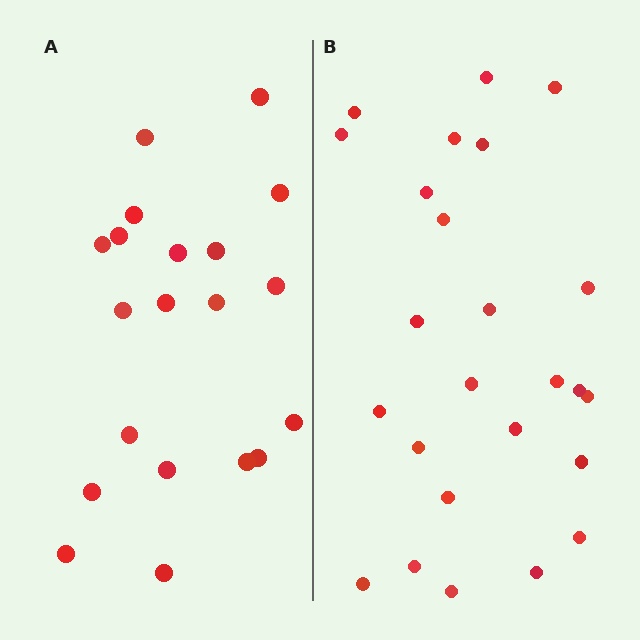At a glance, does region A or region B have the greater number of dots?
Region B (the right region) has more dots.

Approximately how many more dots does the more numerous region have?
Region B has about 5 more dots than region A.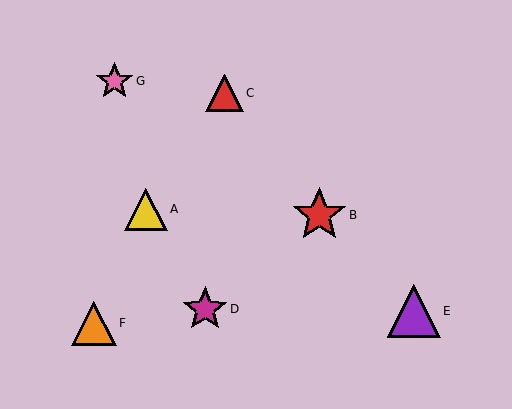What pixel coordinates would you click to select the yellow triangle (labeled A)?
Click at (146, 209) to select the yellow triangle A.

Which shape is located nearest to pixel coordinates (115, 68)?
The pink star (labeled G) at (114, 81) is nearest to that location.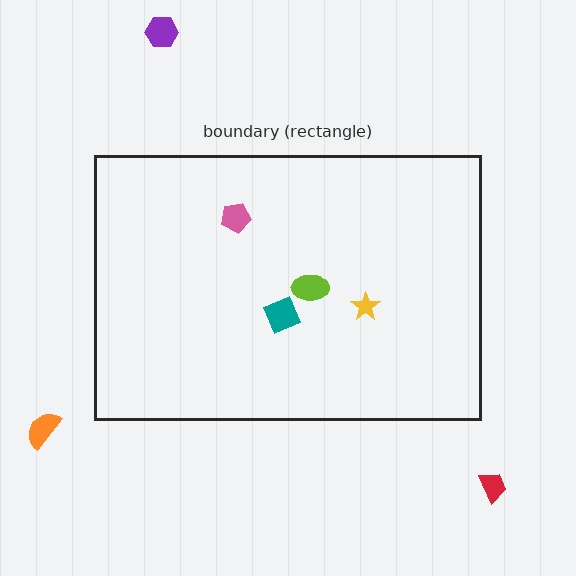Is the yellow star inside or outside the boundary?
Inside.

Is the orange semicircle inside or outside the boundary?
Outside.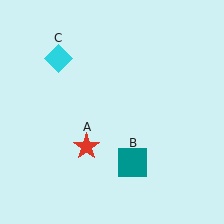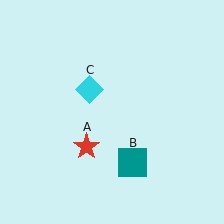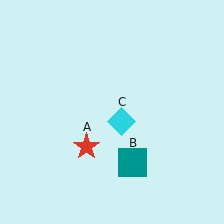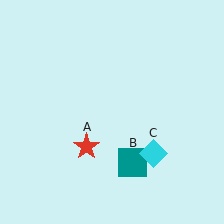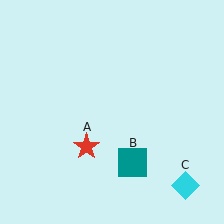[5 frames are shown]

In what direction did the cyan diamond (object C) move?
The cyan diamond (object C) moved down and to the right.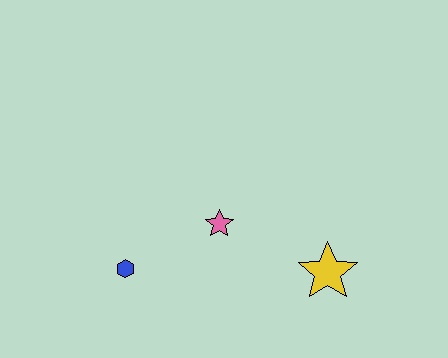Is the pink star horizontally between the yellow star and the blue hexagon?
Yes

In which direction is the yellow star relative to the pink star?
The yellow star is to the right of the pink star.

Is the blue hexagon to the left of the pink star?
Yes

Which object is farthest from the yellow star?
The blue hexagon is farthest from the yellow star.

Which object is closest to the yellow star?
The pink star is closest to the yellow star.